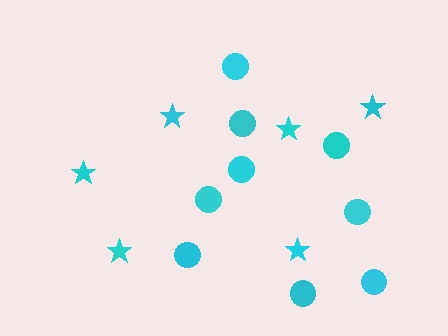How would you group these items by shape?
There are 2 groups: one group of circles (9) and one group of stars (6).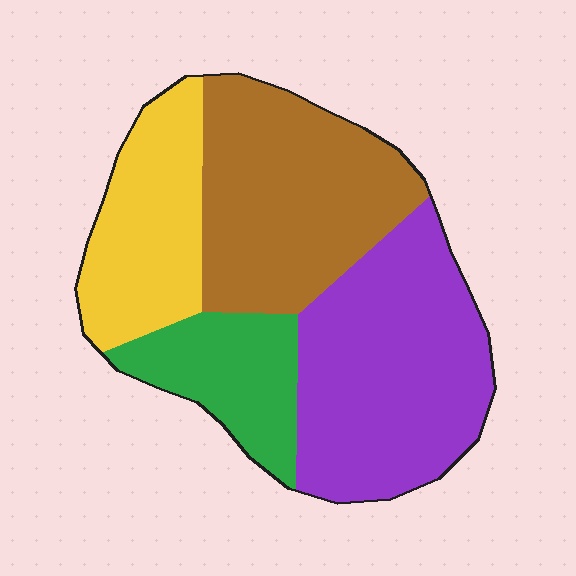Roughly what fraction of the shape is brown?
Brown covers roughly 30% of the shape.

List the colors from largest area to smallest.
From largest to smallest: purple, brown, yellow, green.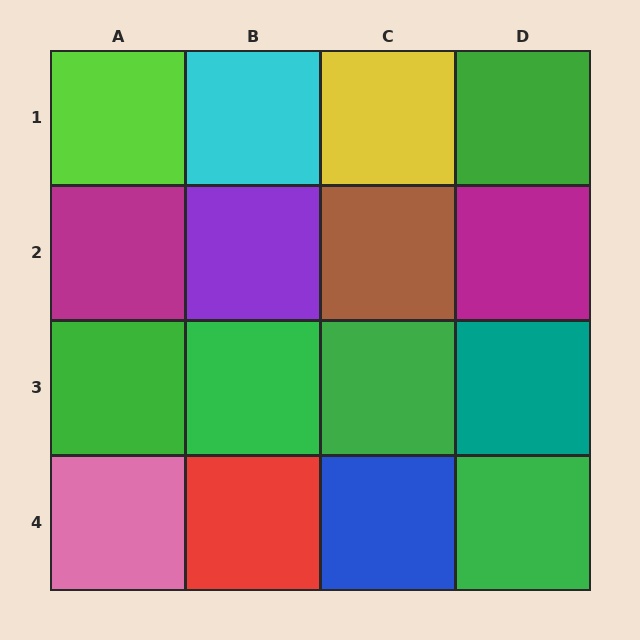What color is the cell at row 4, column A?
Pink.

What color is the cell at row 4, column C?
Blue.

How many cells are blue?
1 cell is blue.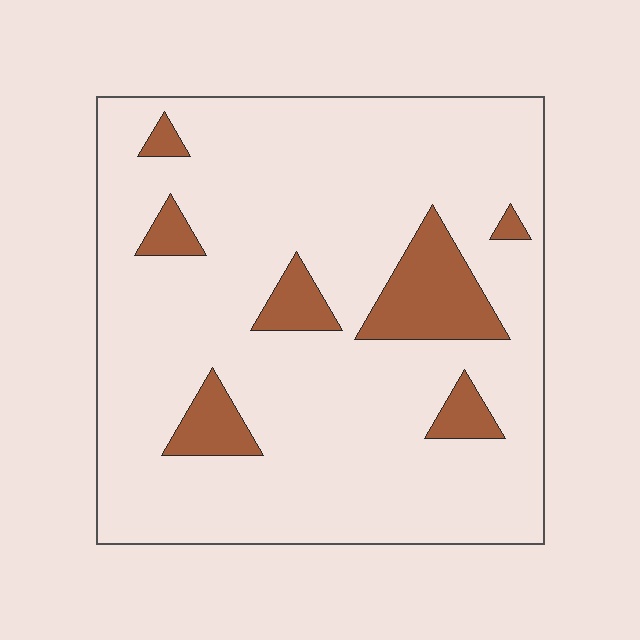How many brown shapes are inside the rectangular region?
7.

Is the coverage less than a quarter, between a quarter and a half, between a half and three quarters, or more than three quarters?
Less than a quarter.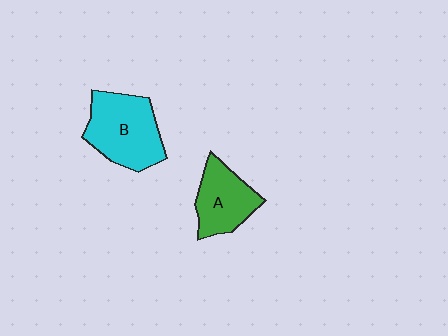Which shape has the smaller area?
Shape A (green).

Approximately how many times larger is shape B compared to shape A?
Approximately 1.4 times.